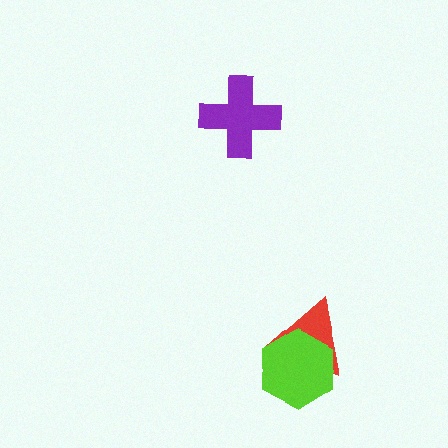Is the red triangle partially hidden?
Yes, it is partially covered by another shape.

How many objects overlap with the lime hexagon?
1 object overlaps with the lime hexagon.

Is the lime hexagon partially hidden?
No, no other shape covers it.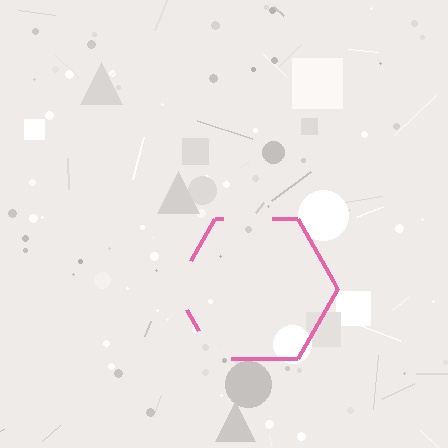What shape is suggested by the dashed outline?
The dashed outline suggests a hexagon.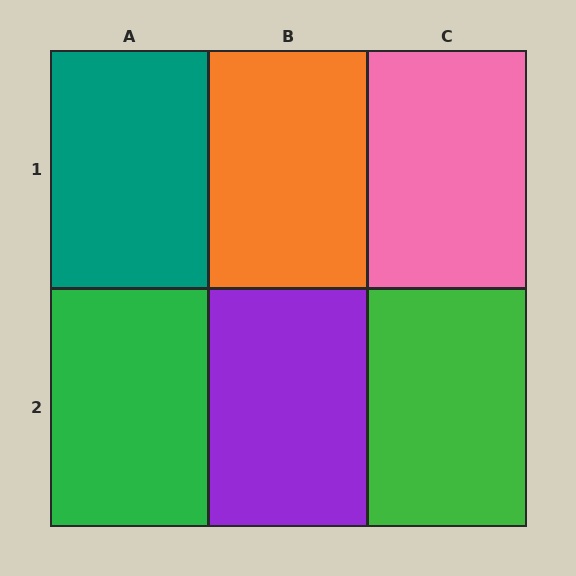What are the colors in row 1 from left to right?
Teal, orange, pink.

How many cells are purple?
1 cell is purple.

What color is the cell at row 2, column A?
Green.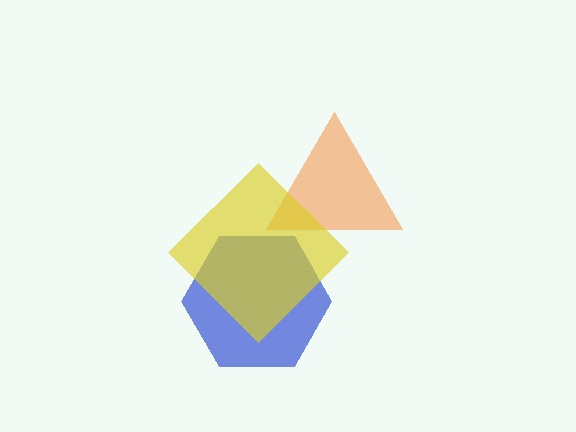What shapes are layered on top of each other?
The layered shapes are: a blue hexagon, an orange triangle, a yellow diamond.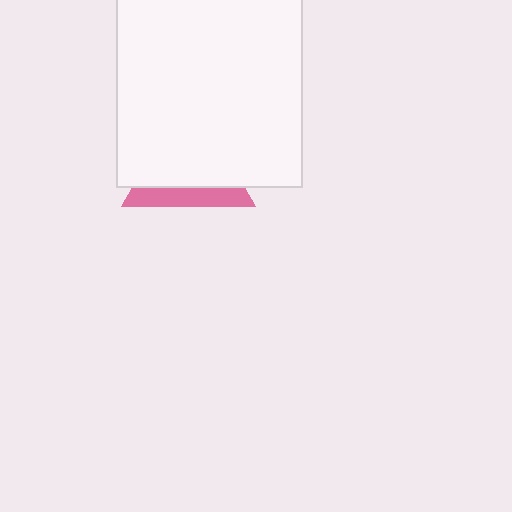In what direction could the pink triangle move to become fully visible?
The pink triangle could move down. That would shift it out from behind the white rectangle entirely.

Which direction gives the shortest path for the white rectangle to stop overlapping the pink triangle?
Moving up gives the shortest separation.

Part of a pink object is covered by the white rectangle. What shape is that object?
It is a triangle.